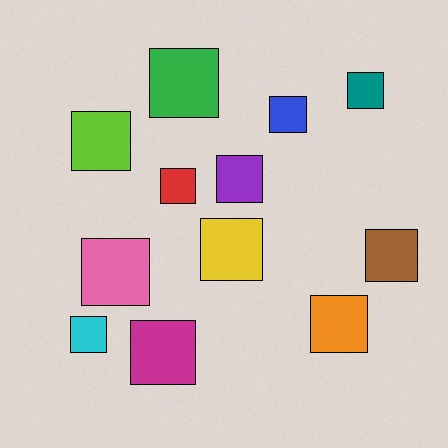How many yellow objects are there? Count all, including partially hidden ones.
There is 1 yellow object.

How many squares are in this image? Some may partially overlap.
There are 12 squares.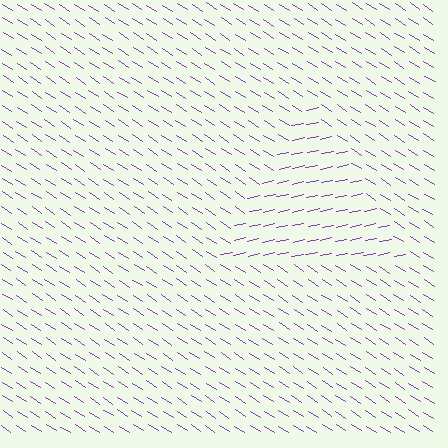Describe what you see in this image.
The image is filled with small purple line segments. A triangle region in the image has lines oriented differently from the surrounding lines, creating a visible texture boundary.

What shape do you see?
I see a triangle.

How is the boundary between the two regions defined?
The boundary is defined purely by a change in line orientation (approximately 45 degrees difference). All lines are the same color and thickness.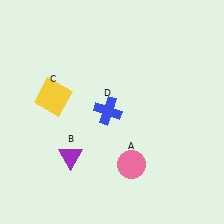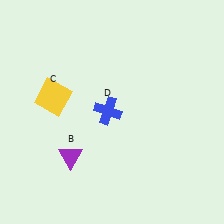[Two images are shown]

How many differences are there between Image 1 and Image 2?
There is 1 difference between the two images.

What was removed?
The pink circle (A) was removed in Image 2.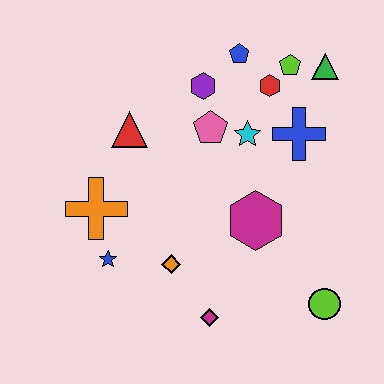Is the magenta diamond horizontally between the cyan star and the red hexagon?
No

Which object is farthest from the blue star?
The green triangle is farthest from the blue star.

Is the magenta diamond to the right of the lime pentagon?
No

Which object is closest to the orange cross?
The blue star is closest to the orange cross.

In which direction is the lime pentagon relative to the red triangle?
The lime pentagon is to the right of the red triangle.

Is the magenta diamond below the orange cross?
Yes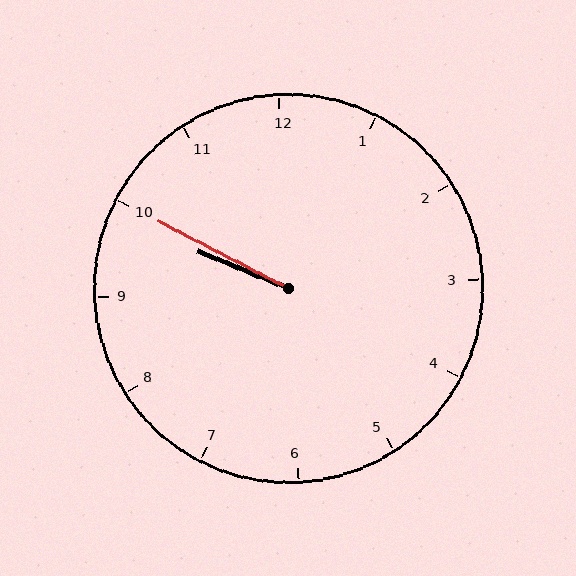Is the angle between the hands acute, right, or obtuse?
It is acute.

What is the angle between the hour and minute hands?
Approximately 5 degrees.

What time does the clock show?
9:50.